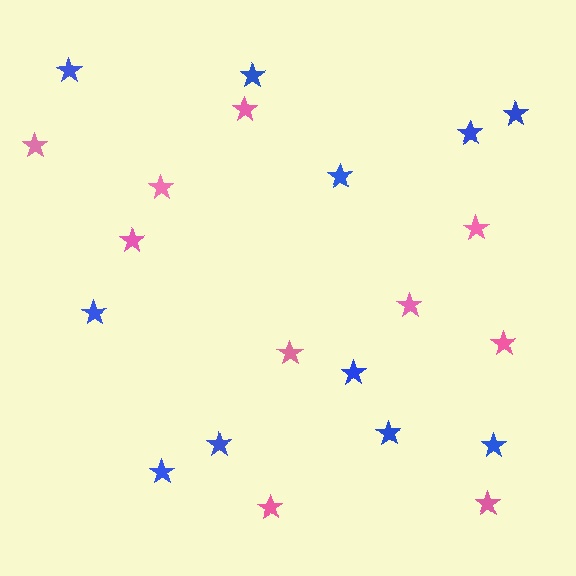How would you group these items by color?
There are 2 groups: one group of pink stars (10) and one group of blue stars (11).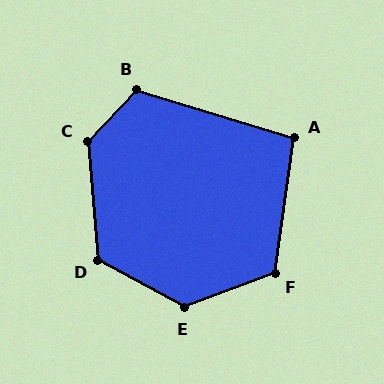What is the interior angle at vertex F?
Approximately 119 degrees (obtuse).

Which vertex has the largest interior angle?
C, at approximately 131 degrees.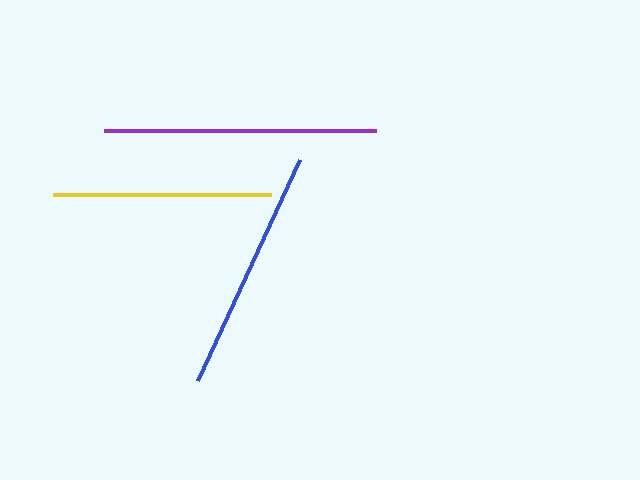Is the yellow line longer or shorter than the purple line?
The purple line is longer than the yellow line.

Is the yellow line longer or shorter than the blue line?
The blue line is longer than the yellow line.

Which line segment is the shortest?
The yellow line is the shortest at approximately 218 pixels.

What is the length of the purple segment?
The purple segment is approximately 272 pixels long.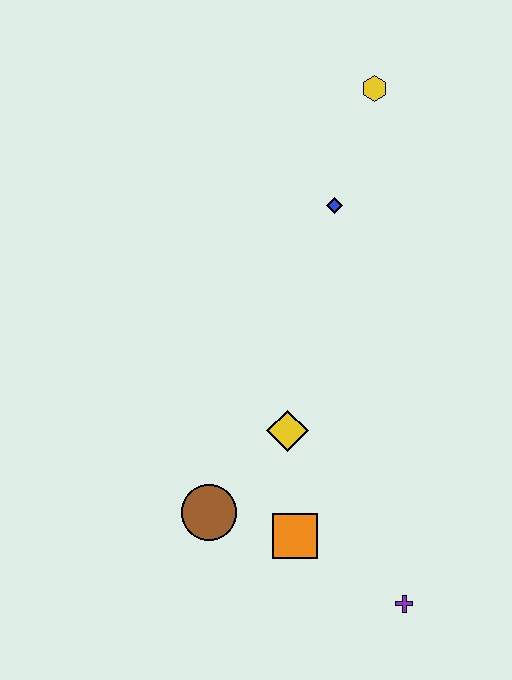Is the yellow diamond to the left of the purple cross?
Yes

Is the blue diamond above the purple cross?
Yes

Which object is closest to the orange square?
The brown circle is closest to the orange square.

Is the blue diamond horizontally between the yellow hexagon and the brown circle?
Yes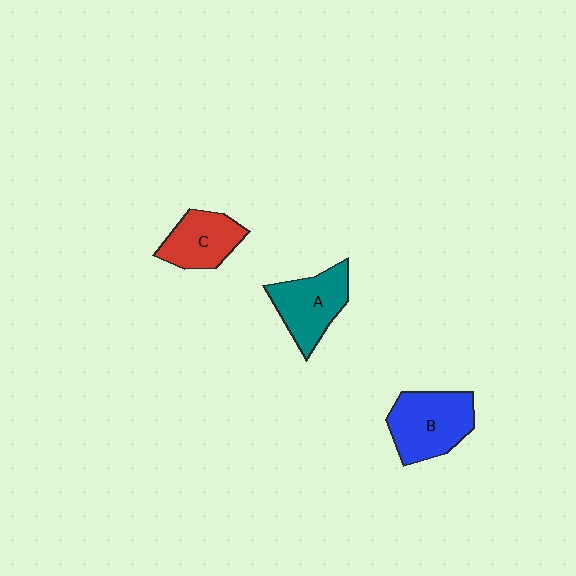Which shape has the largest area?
Shape B (blue).